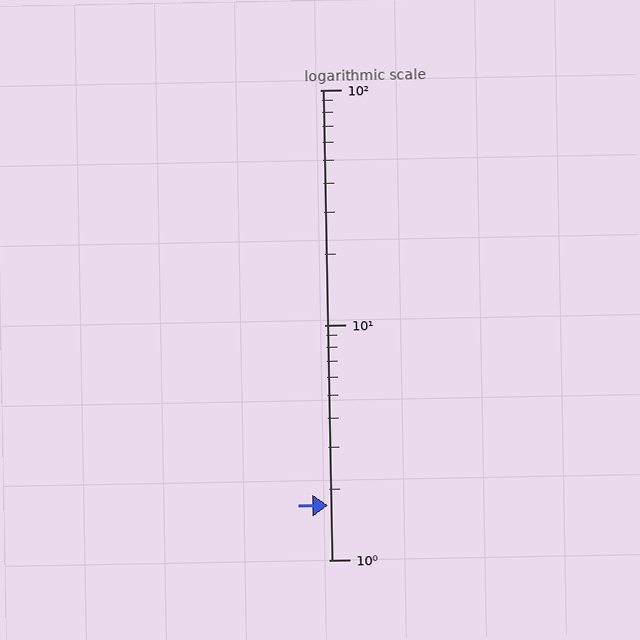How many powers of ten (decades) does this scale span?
The scale spans 2 decades, from 1 to 100.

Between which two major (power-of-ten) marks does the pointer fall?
The pointer is between 1 and 10.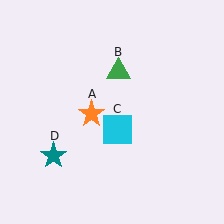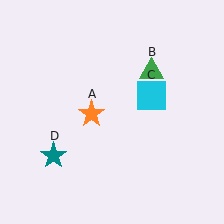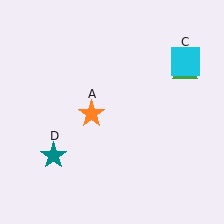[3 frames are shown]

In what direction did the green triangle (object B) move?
The green triangle (object B) moved right.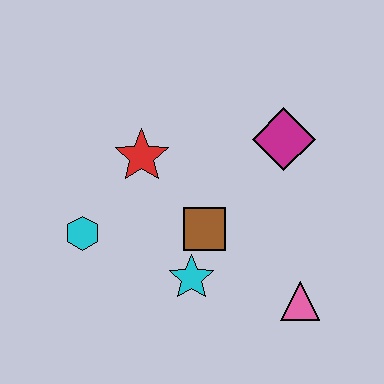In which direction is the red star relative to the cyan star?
The red star is above the cyan star.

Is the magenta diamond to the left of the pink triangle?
Yes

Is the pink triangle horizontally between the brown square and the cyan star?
No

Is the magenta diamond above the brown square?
Yes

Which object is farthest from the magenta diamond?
The cyan hexagon is farthest from the magenta diamond.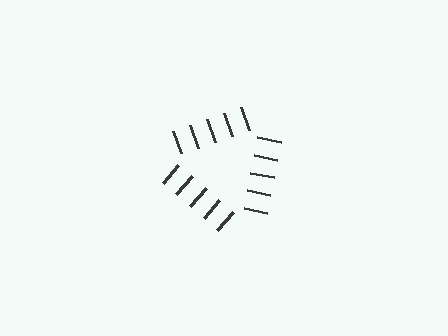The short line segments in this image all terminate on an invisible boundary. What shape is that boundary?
An illusory triangle — the line segments terminate on its edges but no continuous stroke is drawn.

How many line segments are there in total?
15 — 5 along each of the 3 edges.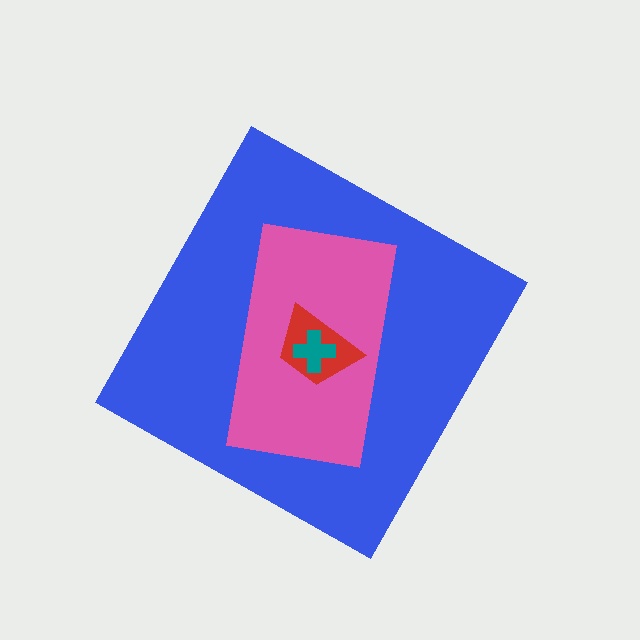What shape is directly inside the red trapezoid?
The teal cross.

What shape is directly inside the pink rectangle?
The red trapezoid.